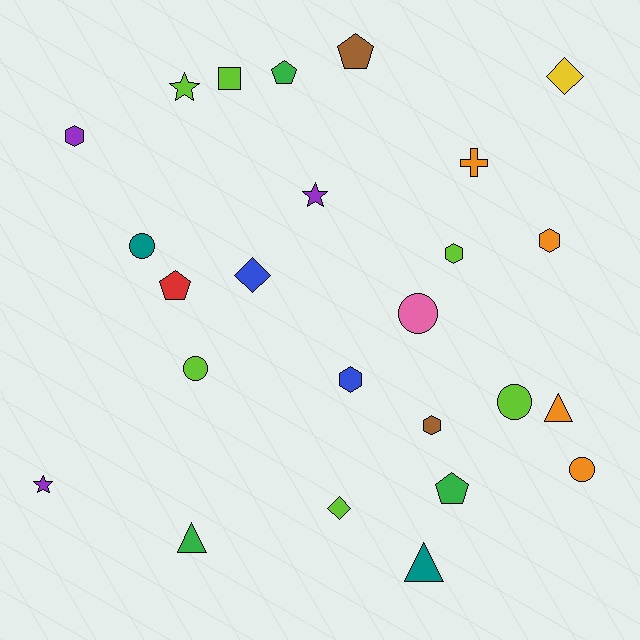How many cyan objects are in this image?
There are no cyan objects.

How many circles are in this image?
There are 5 circles.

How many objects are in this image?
There are 25 objects.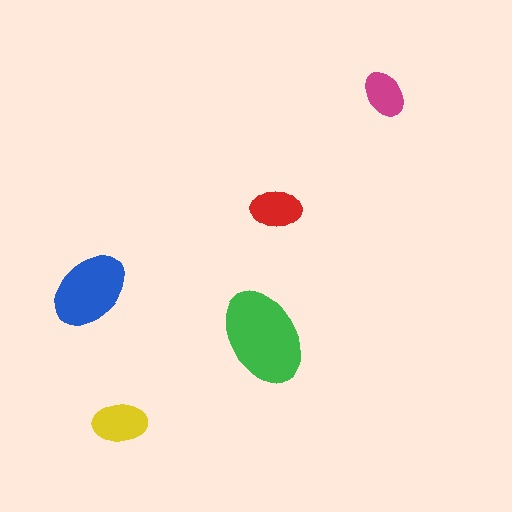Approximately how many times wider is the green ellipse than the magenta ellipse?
About 2 times wider.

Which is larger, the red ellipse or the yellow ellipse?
The yellow one.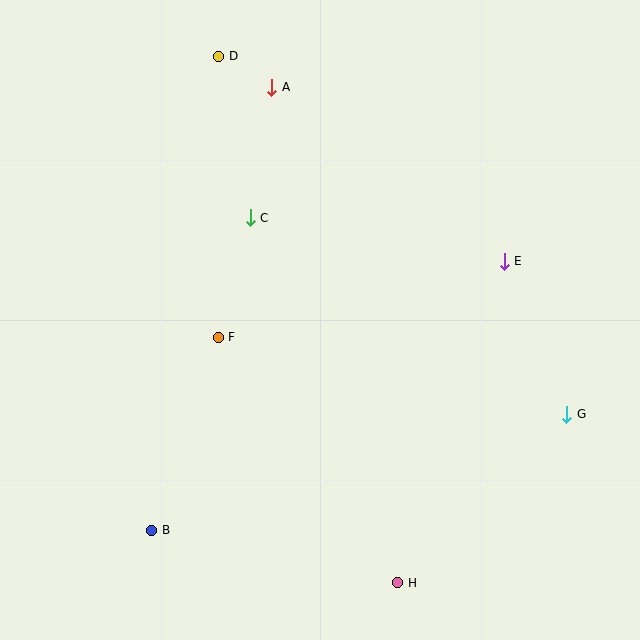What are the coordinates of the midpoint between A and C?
The midpoint between A and C is at (261, 153).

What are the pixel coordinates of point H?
Point H is at (398, 583).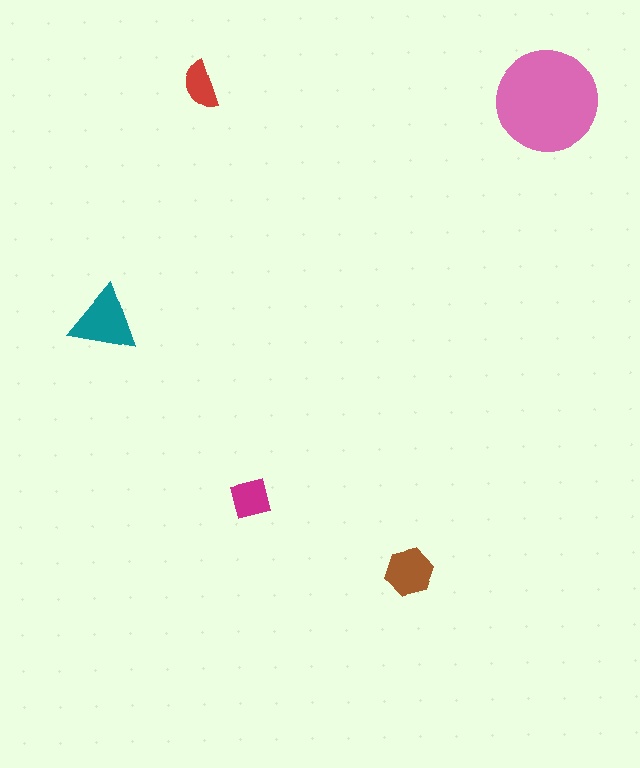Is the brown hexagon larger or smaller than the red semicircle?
Larger.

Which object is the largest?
The pink circle.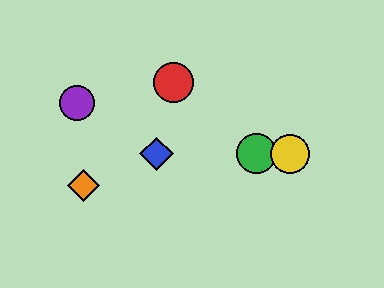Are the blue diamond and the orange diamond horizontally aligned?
No, the blue diamond is at y≈154 and the orange diamond is at y≈185.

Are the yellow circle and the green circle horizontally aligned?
Yes, both are at y≈154.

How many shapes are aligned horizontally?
3 shapes (the blue diamond, the green circle, the yellow circle) are aligned horizontally.